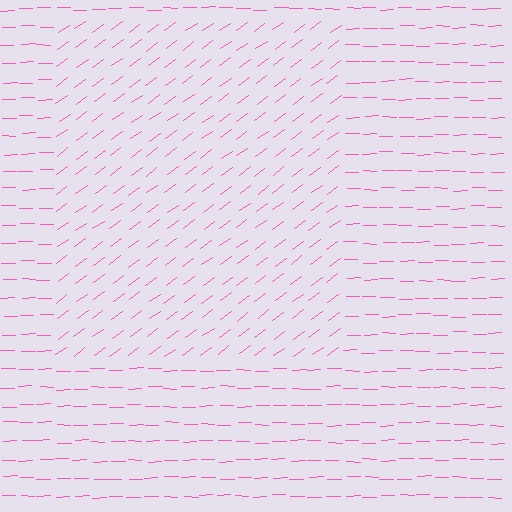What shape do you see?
I see a rectangle.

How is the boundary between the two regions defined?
The boundary is defined purely by a change in line orientation (approximately 35 degrees difference). All lines are the same color and thickness.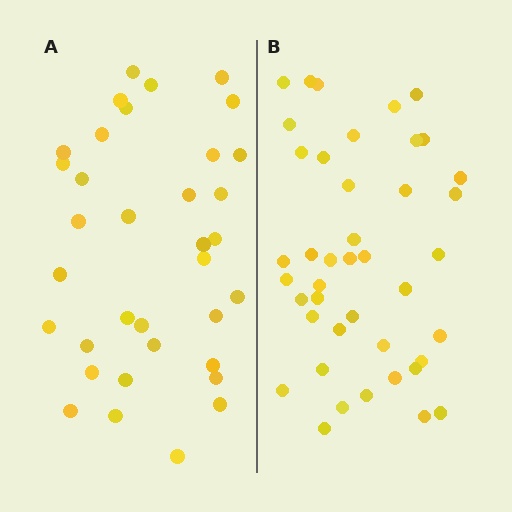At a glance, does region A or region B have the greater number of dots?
Region B (the right region) has more dots.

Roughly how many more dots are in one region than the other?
Region B has roughly 8 or so more dots than region A.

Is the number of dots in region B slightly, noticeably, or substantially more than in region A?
Region B has only slightly more — the two regions are fairly close. The ratio is roughly 1.2 to 1.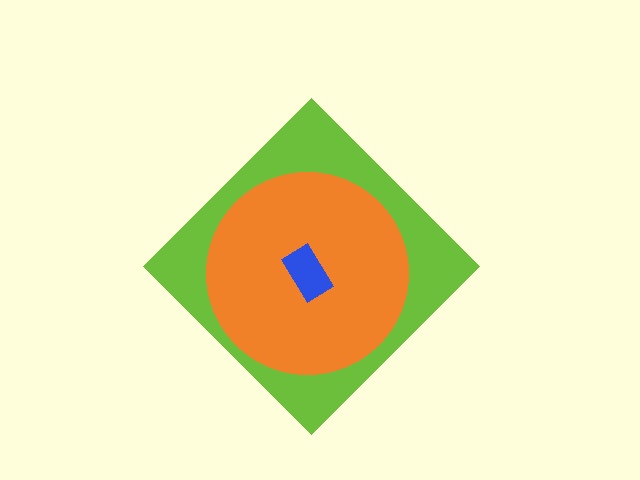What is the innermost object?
The blue rectangle.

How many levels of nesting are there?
3.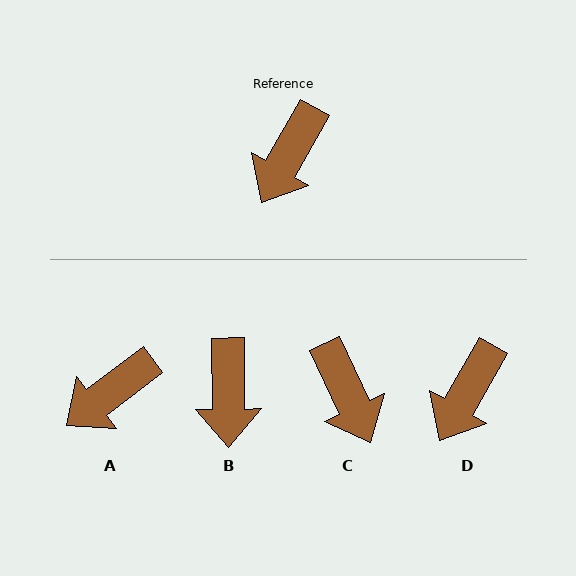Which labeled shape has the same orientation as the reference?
D.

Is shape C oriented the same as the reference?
No, it is off by about 55 degrees.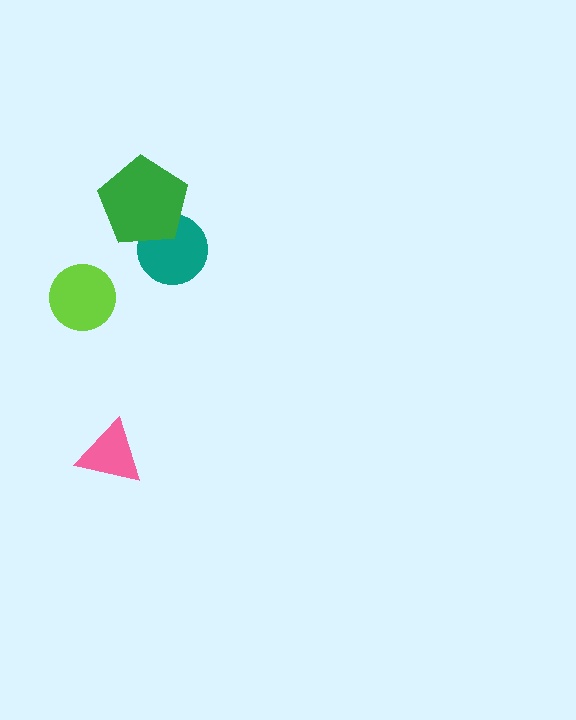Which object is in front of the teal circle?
The green pentagon is in front of the teal circle.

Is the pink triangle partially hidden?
No, no other shape covers it.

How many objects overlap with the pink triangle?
0 objects overlap with the pink triangle.